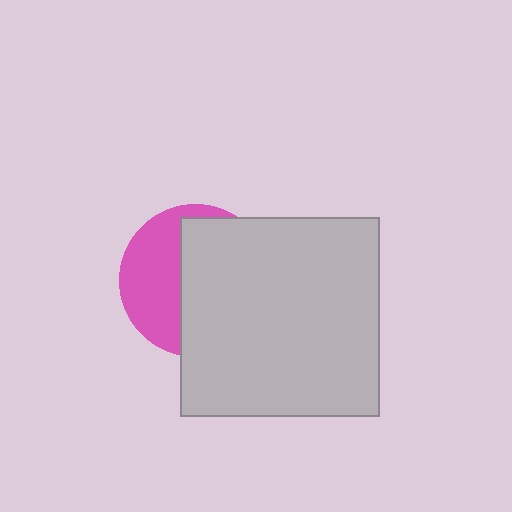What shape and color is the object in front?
The object in front is a light gray square.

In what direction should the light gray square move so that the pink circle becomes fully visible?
The light gray square should move right. That is the shortest direction to clear the overlap and leave the pink circle fully visible.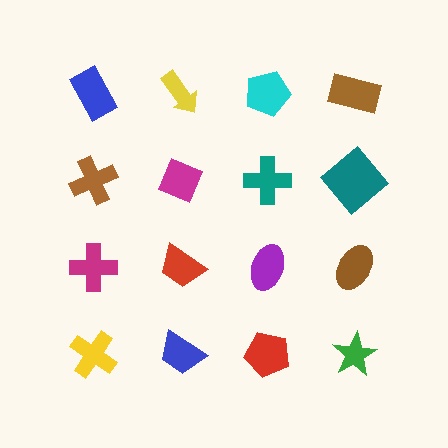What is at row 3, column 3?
A purple ellipse.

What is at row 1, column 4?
A brown rectangle.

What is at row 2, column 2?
A magenta diamond.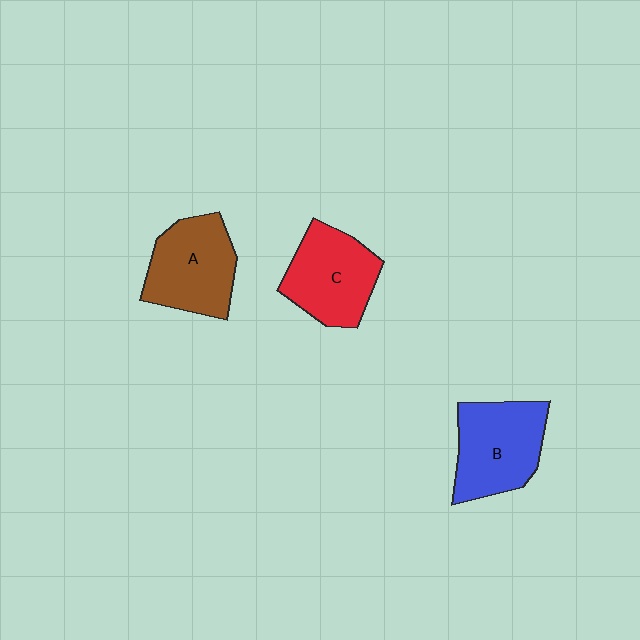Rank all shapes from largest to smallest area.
From largest to smallest: B (blue), A (brown), C (red).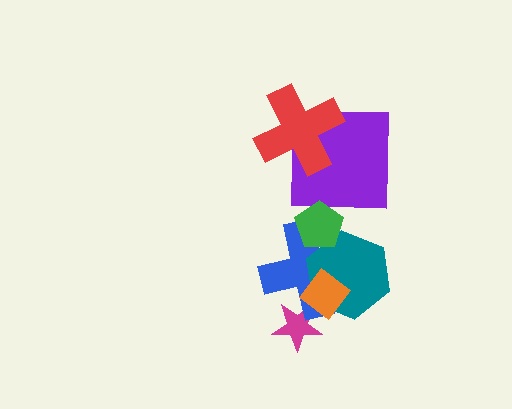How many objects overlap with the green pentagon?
2 objects overlap with the green pentagon.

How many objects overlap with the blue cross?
4 objects overlap with the blue cross.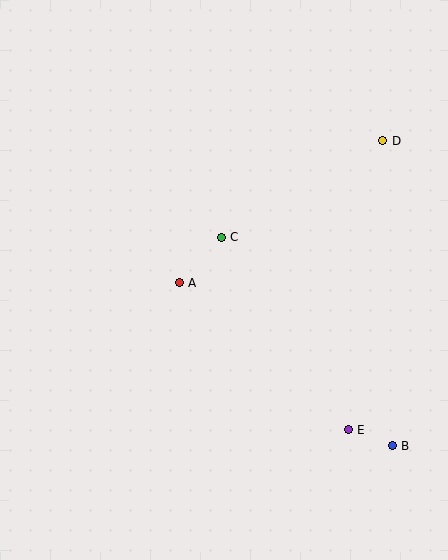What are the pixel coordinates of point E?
Point E is at (348, 430).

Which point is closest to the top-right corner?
Point D is closest to the top-right corner.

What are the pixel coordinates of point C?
Point C is at (221, 237).